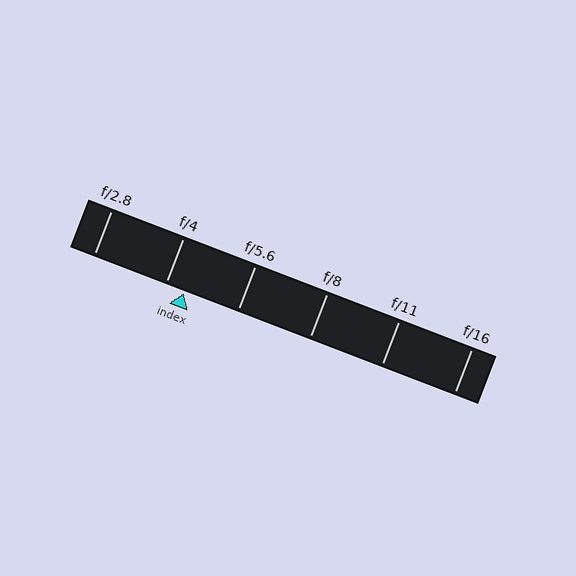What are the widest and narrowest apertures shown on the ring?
The widest aperture shown is f/2.8 and the narrowest is f/16.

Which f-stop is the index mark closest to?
The index mark is closest to f/4.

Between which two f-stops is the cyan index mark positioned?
The index mark is between f/4 and f/5.6.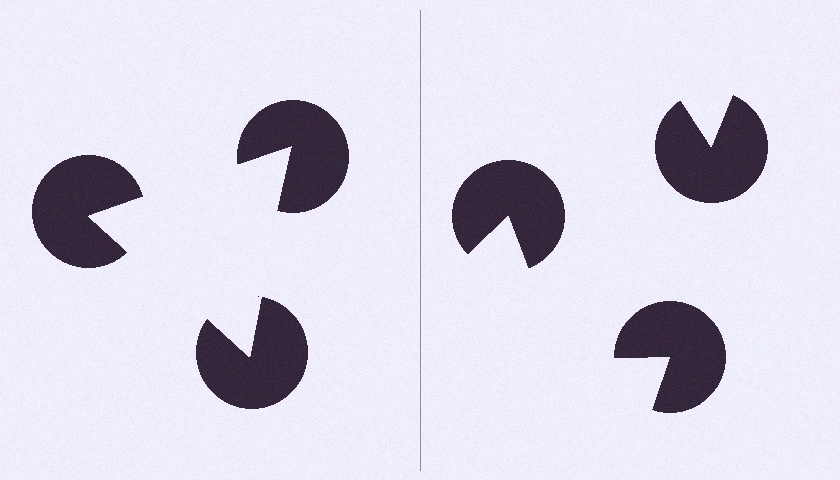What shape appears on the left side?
An illusory triangle.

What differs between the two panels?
The pac-man discs are positioned identically on both sides; only the wedge orientations differ. On the left they align to a triangle; on the right they are misaligned.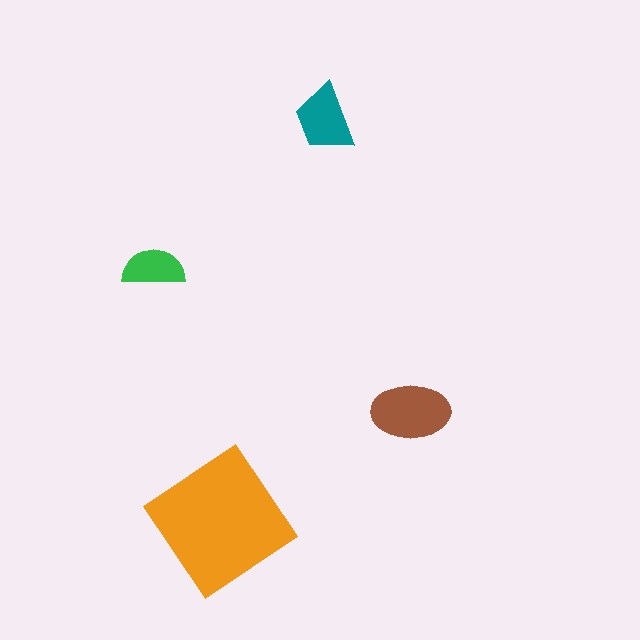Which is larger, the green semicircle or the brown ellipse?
The brown ellipse.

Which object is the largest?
The orange diamond.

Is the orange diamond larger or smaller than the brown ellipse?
Larger.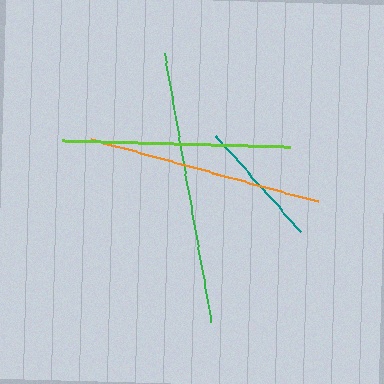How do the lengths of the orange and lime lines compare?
The orange and lime lines are approximately the same length.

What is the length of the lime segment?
The lime segment is approximately 228 pixels long.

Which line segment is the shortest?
The teal line is the shortest at approximately 128 pixels.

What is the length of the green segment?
The green segment is approximately 272 pixels long.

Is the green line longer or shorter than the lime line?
The green line is longer than the lime line.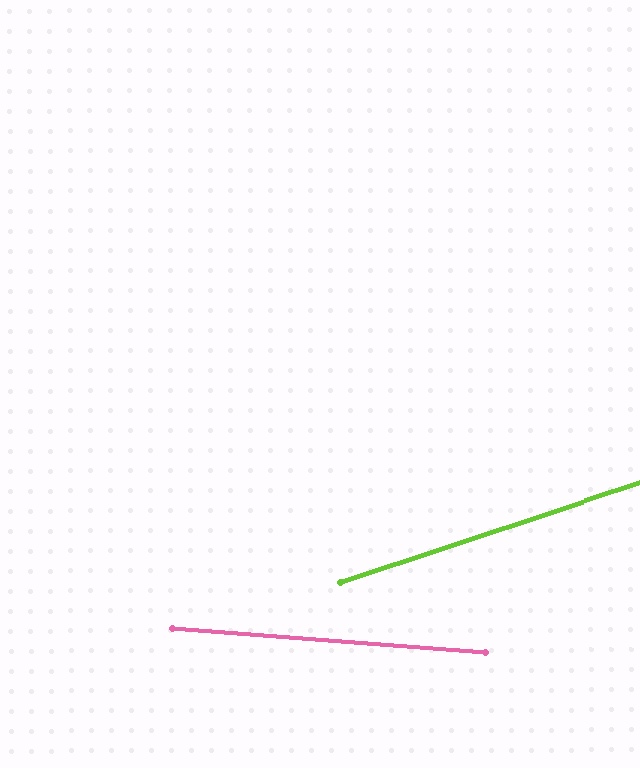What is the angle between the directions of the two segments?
Approximately 23 degrees.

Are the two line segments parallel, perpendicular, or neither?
Neither parallel nor perpendicular — they differ by about 23°.